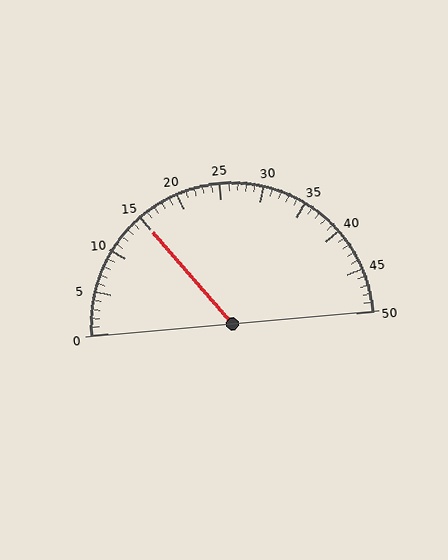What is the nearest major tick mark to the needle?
The nearest major tick mark is 15.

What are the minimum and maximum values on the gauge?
The gauge ranges from 0 to 50.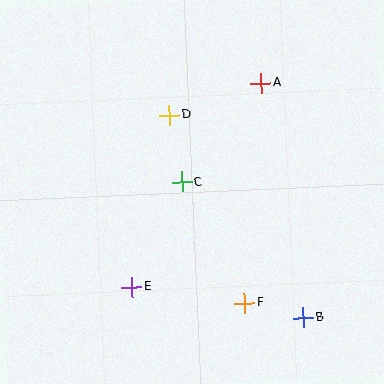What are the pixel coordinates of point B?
Point B is at (303, 317).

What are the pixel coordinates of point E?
Point E is at (132, 287).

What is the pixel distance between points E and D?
The distance between E and D is 176 pixels.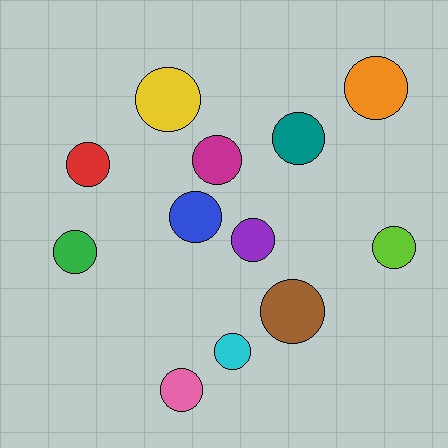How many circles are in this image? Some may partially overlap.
There are 12 circles.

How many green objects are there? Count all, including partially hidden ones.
There is 1 green object.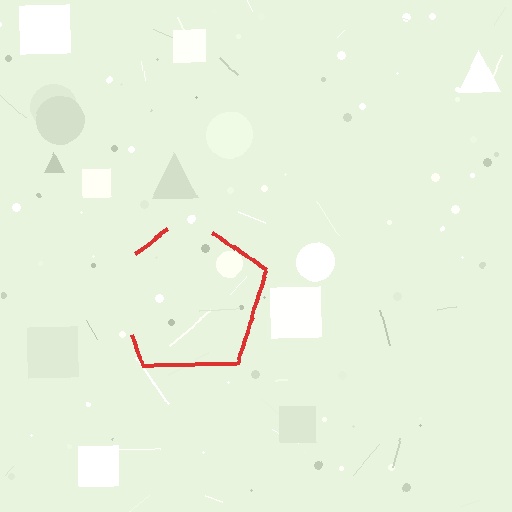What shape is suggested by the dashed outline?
The dashed outline suggests a pentagon.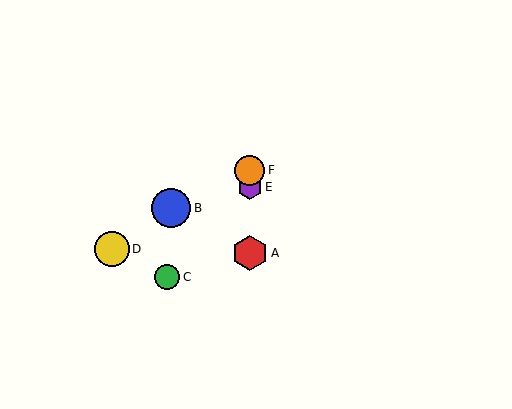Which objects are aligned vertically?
Objects A, E, F are aligned vertically.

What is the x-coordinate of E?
Object E is at x≈250.